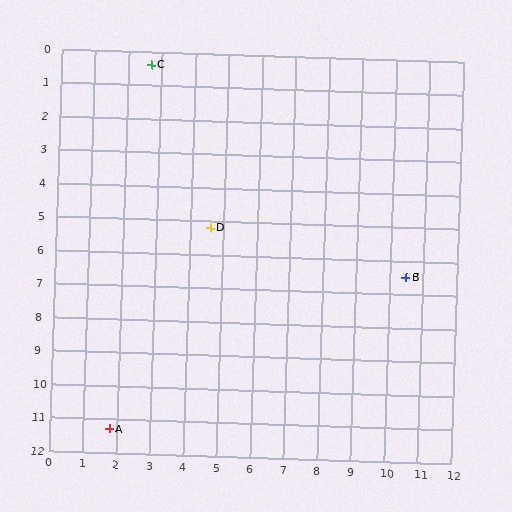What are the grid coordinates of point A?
Point A is at approximately (1.8, 11.3).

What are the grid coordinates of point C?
Point C is at approximately (2.7, 0.4).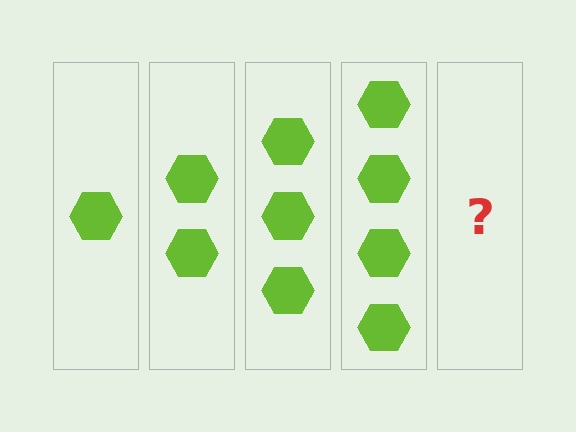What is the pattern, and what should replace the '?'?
The pattern is that each step adds one more hexagon. The '?' should be 5 hexagons.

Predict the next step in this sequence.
The next step is 5 hexagons.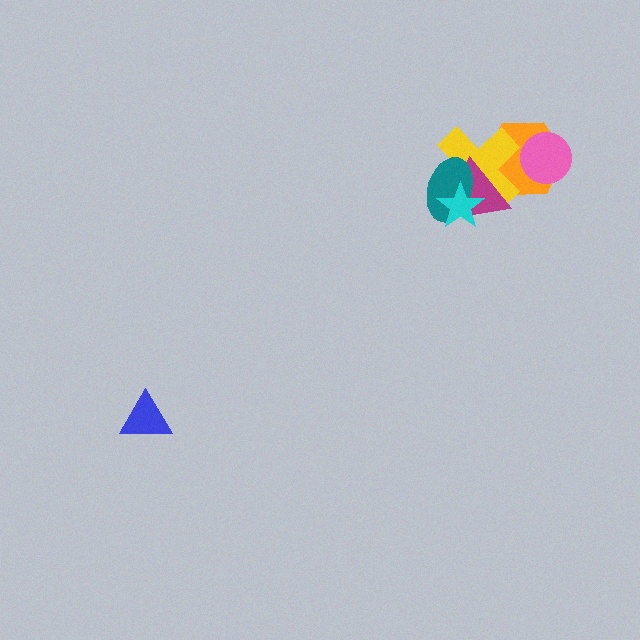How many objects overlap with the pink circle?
1 object overlaps with the pink circle.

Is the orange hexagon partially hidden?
Yes, it is partially covered by another shape.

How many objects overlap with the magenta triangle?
4 objects overlap with the magenta triangle.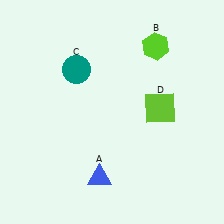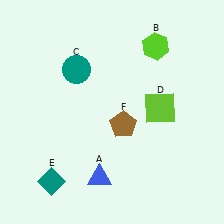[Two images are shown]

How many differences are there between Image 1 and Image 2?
There are 2 differences between the two images.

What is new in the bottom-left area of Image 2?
A teal diamond (E) was added in the bottom-left area of Image 2.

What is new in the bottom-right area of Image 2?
A brown pentagon (F) was added in the bottom-right area of Image 2.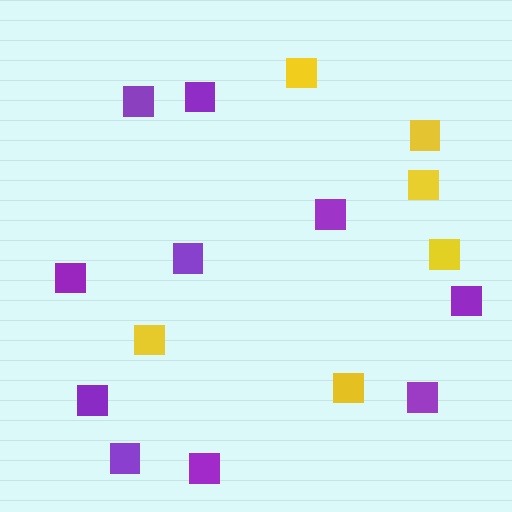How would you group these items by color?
There are 2 groups: one group of yellow squares (6) and one group of purple squares (10).